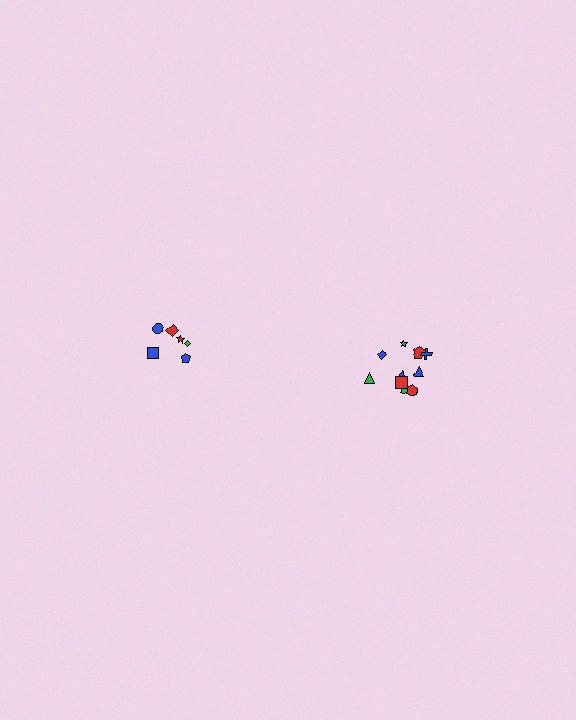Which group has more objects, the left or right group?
The right group.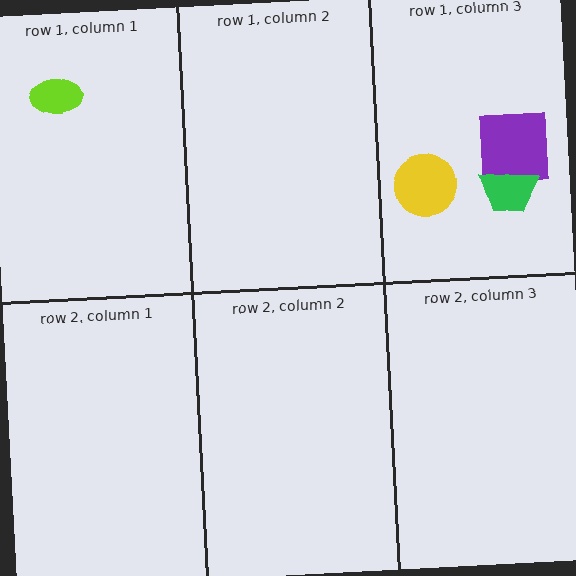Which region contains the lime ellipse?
The row 1, column 1 region.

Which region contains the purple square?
The row 1, column 3 region.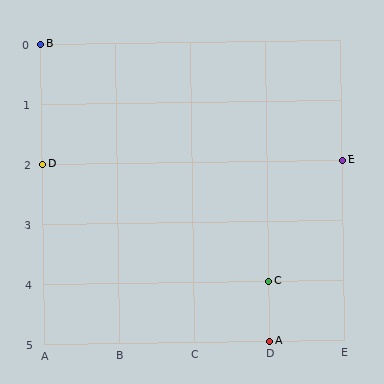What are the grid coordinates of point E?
Point E is at grid coordinates (E, 2).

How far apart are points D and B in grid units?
Points D and B are 2 rows apart.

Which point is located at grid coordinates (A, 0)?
Point B is at (A, 0).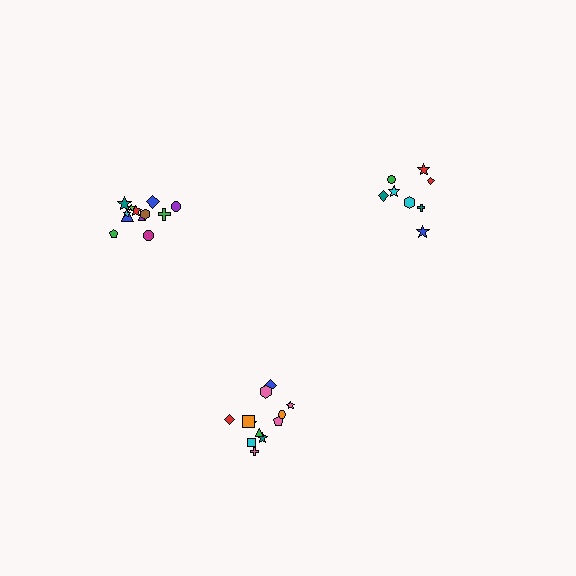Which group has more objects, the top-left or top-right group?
The top-left group.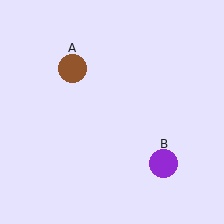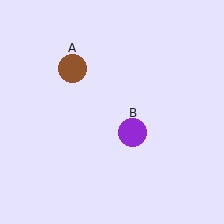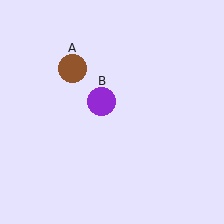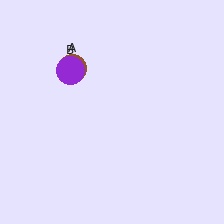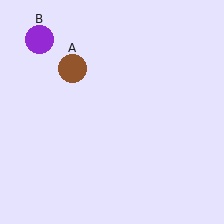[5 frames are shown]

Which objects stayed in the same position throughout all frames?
Brown circle (object A) remained stationary.